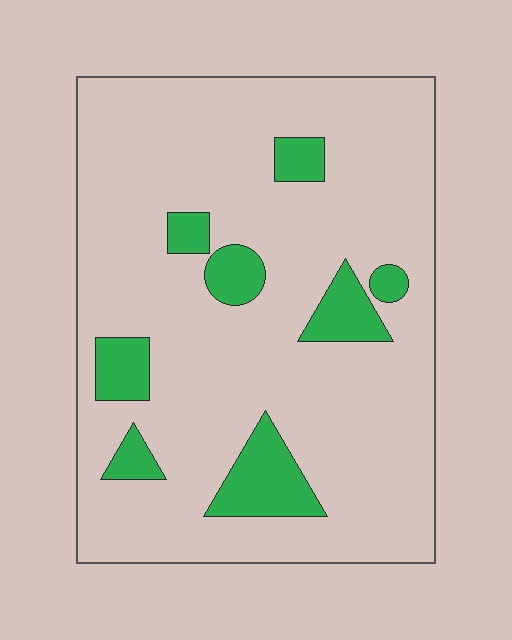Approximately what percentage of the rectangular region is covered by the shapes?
Approximately 15%.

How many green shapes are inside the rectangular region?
8.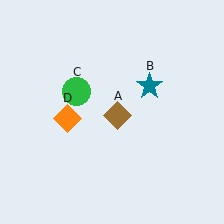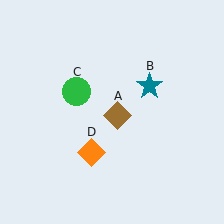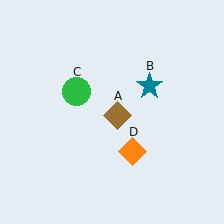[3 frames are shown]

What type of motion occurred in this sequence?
The orange diamond (object D) rotated counterclockwise around the center of the scene.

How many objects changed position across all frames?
1 object changed position: orange diamond (object D).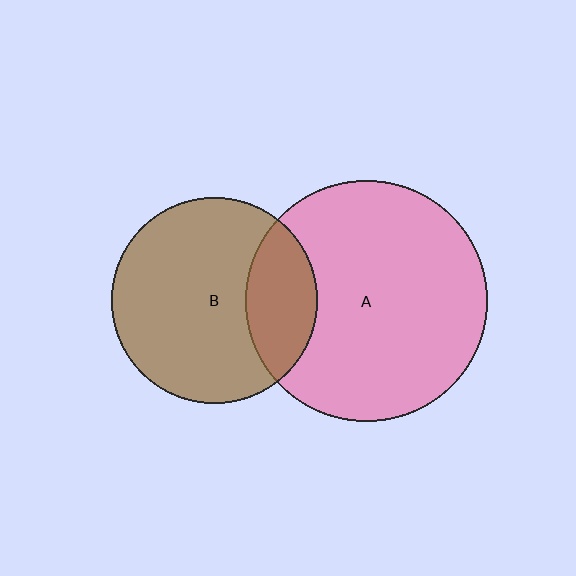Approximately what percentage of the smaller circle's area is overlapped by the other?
Approximately 25%.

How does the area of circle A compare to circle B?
Approximately 1.4 times.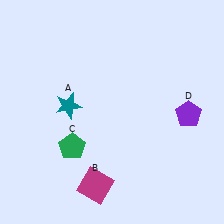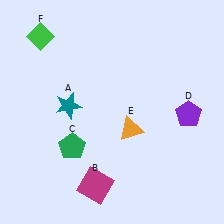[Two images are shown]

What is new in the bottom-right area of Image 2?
An orange triangle (E) was added in the bottom-right area of Image 2.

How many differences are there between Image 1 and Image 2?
There are 2 differences between the two images.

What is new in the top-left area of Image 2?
A green diamond (F) was added in the top-left area of Image 2.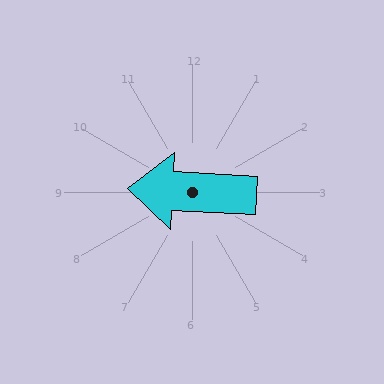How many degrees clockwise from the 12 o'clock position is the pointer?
Approximately 273 degrees.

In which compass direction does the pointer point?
West.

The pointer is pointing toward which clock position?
Roughly 9 o'clock.